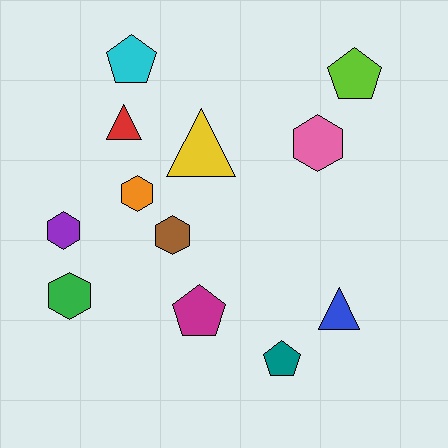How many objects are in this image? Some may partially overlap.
There are 12 objects.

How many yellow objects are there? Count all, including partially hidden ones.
There is 1 yellow object.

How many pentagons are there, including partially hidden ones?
There are 4 pentagons.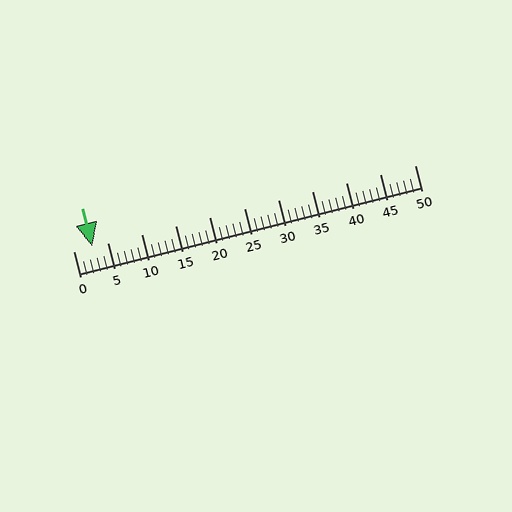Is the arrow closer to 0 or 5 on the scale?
The arrow is closer to 5.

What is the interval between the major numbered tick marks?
The major tick marks are spaced 5 units apart.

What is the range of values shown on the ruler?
The ruler shows values from 0 to 50.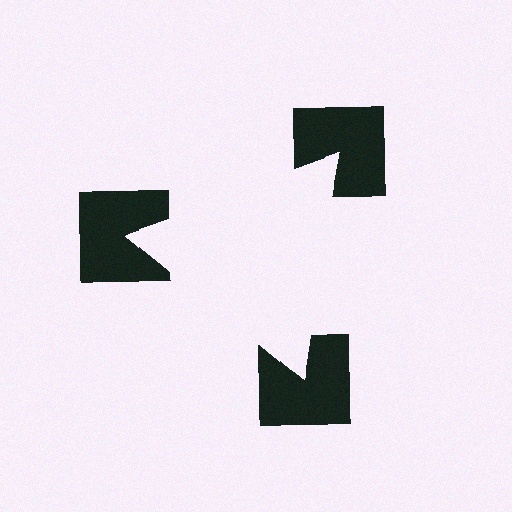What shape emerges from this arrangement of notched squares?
An illusory triangle — its edges are inferred from the aligned wedge cuts in the notched squares, not physically drawn.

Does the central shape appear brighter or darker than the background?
It typically appears slightly brighter than the background, even though no actual brightness change is drawn.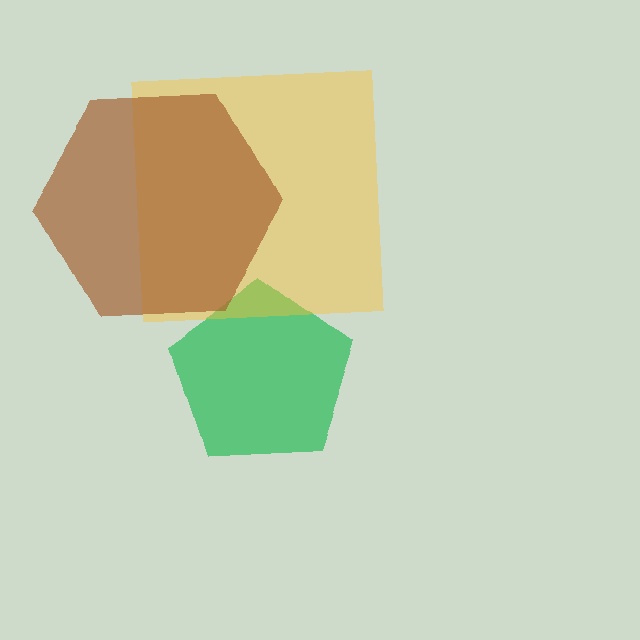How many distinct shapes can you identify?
There are 3 distinct shapes: a green pentagon, a yellow square, a brown hexagon.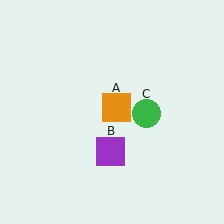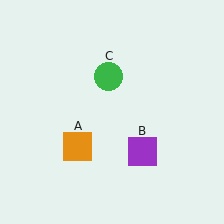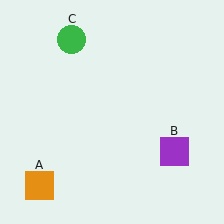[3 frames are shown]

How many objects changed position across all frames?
3 objects changed position: orange square (object A), purple square (object B), green circle (object C).